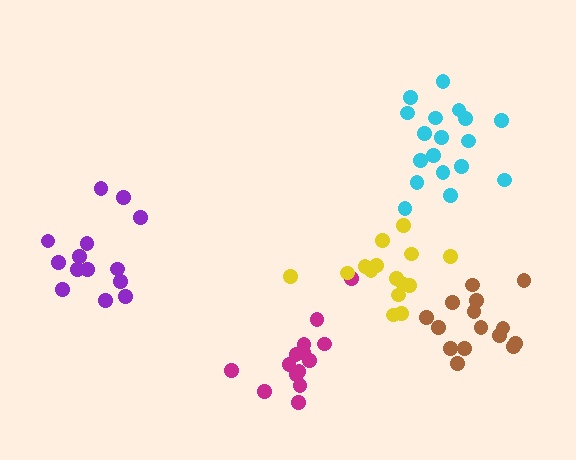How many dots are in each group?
Group 1: 14 dots, Group 2: 14 dots, Group 3: 15 dots, Group 4: 18 dots, Group 5: 15 dots (76 total).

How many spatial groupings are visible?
There are 5 spatial groupings.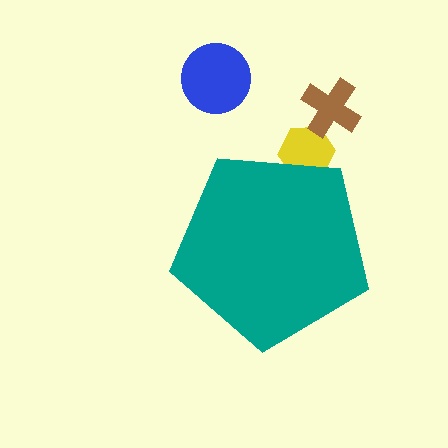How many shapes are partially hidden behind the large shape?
1 shape is partially hidden.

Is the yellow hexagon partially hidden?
Yes, the yellow hexagon is partially hidden behind the teal pentagon.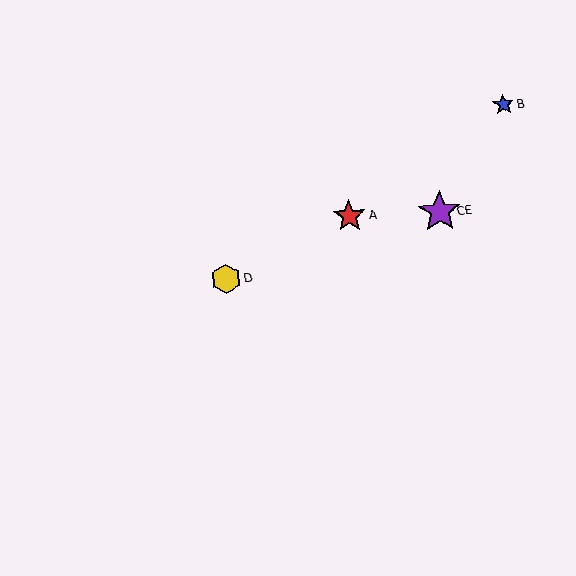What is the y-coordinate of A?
Object A is at y≈216.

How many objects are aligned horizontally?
3 objects (A, C, E) are aligned horizontally.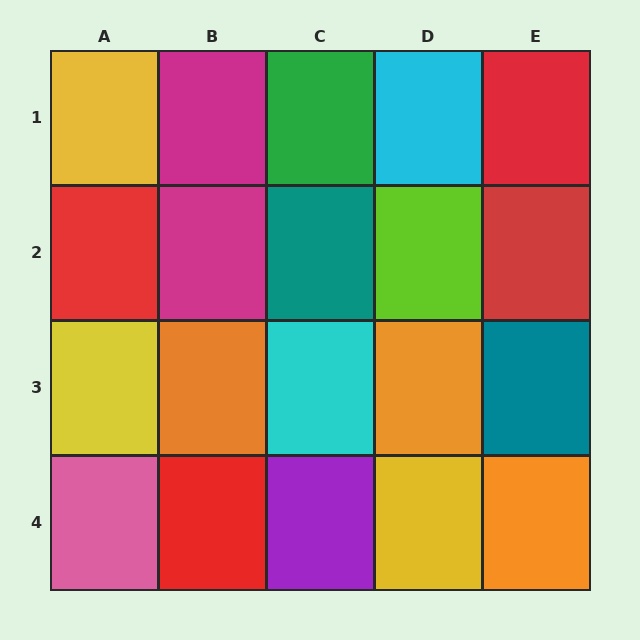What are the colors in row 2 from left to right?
Red, magenta, teal, lime, red.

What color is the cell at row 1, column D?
Cyan.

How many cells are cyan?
2 cells are cyan.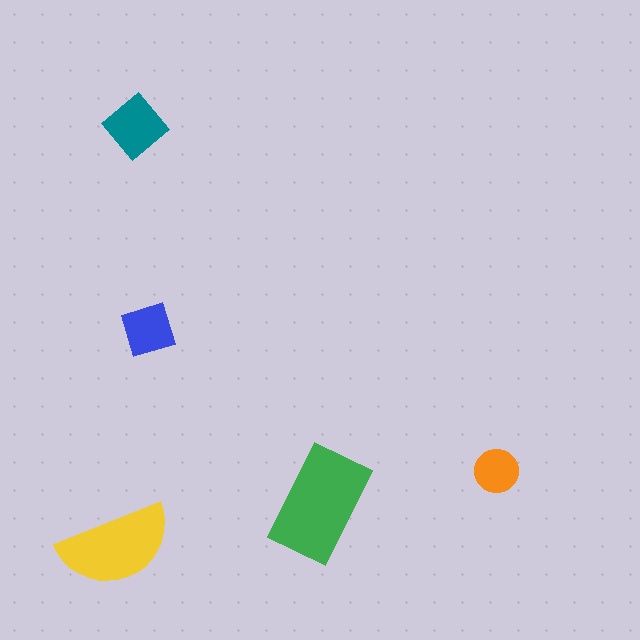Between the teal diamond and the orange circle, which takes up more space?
The teal diamond.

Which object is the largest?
The green rectangle.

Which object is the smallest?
The orange circle.